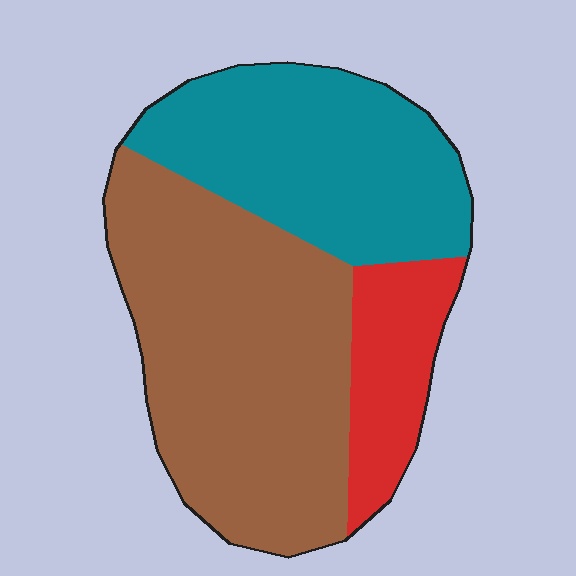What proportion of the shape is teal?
Teal covers 34% of the shape.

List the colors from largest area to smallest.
From largest to smallest: brown, teal, red.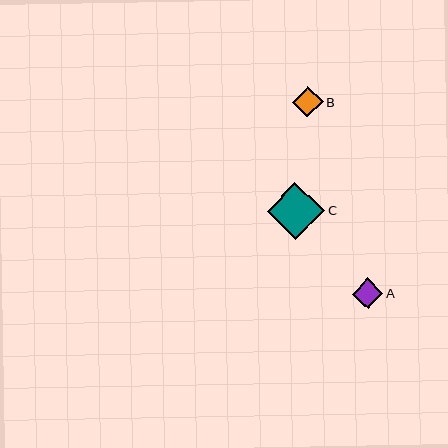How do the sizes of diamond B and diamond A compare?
Diamond B and diamond A are approximately the same size.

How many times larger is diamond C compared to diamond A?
Diamond C is approximately 1.9 times the size of diamond A.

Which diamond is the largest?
Diamond C is the largest with a size of approximately 57 pixels.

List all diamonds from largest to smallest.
From largest to smallest: C, B, A.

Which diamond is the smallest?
Diamond A is the smallest with a size of approximately 31 pixels.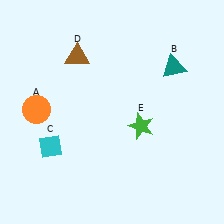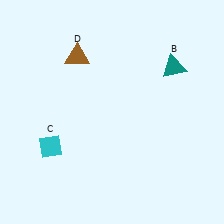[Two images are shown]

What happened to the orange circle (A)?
The orange circle (A) was removed in Image 2. It was in the top-left area of Image 1.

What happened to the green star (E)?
The green star (E) was removed in Image 2. It was in the bottom-right area of Image 1.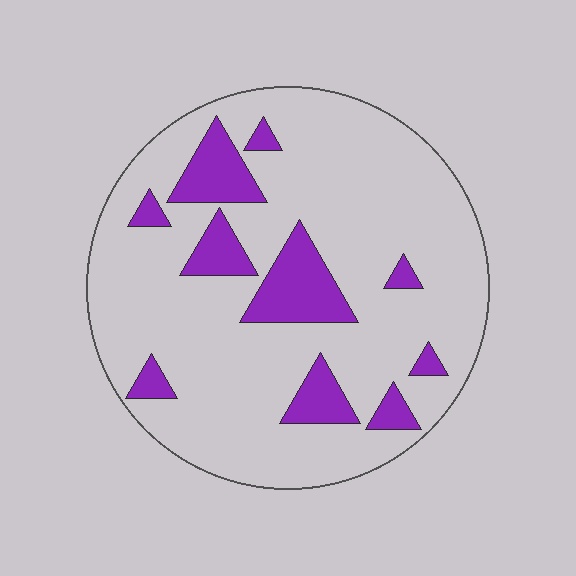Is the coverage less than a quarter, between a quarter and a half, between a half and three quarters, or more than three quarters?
Less than a quarter.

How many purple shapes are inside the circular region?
10.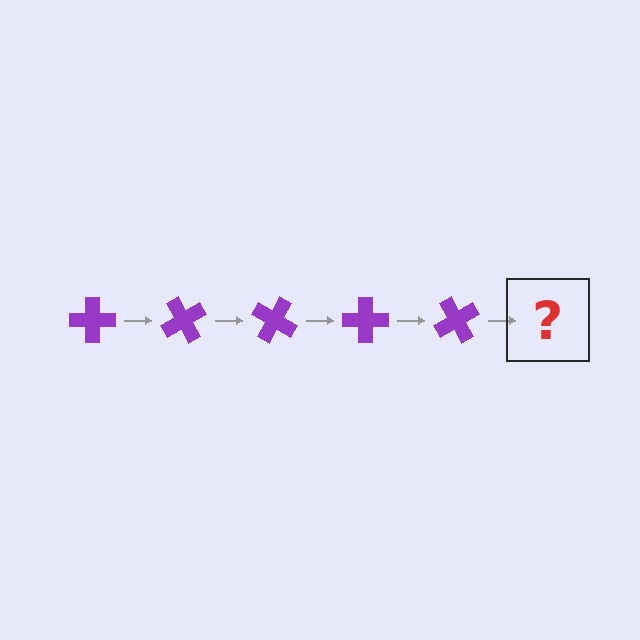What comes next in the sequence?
The next element should be a purple cross rotated 300 degrees.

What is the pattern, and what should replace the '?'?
The pattern is that the cross rotates 60 degrees each step. The '?' should be a purple cross rotated 300 degrees.